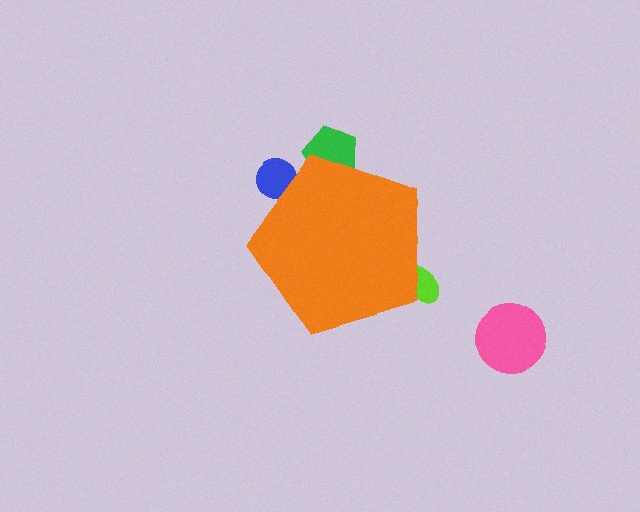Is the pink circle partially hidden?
No, the pink circle is fully visible.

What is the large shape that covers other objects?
An orange pentagon.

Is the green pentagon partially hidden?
Yes, the green pentagon is partially hidden behind the orange pentagon.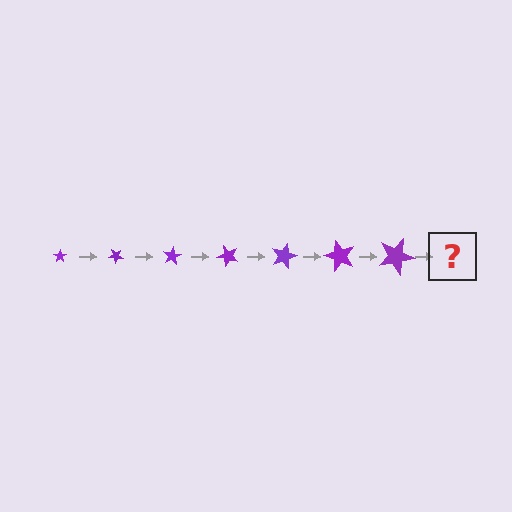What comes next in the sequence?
The next element should be a star, larger than the previous one and rotated 280 degrees from the start.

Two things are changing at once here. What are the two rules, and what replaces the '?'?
The two rules are that the star grows larger each step and it rotates 40 degrees each step. The '?' should be a star, larger than the previous one and rotated 280 degrees from the start.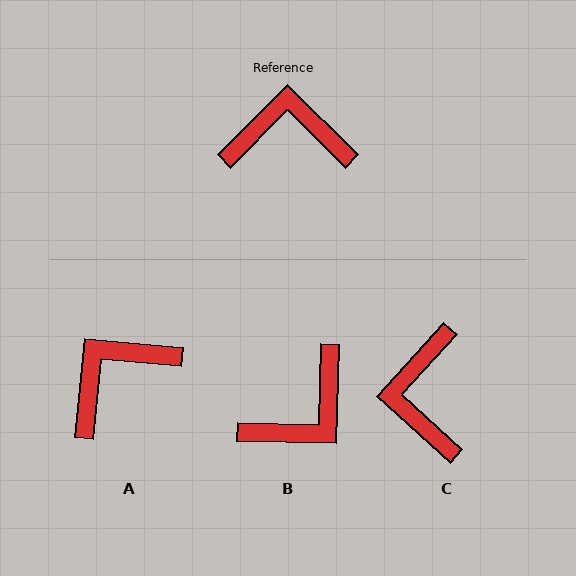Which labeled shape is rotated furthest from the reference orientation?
B, about 136 degrees away.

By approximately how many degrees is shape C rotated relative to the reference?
Approximately 93 degrees counter-clockwise.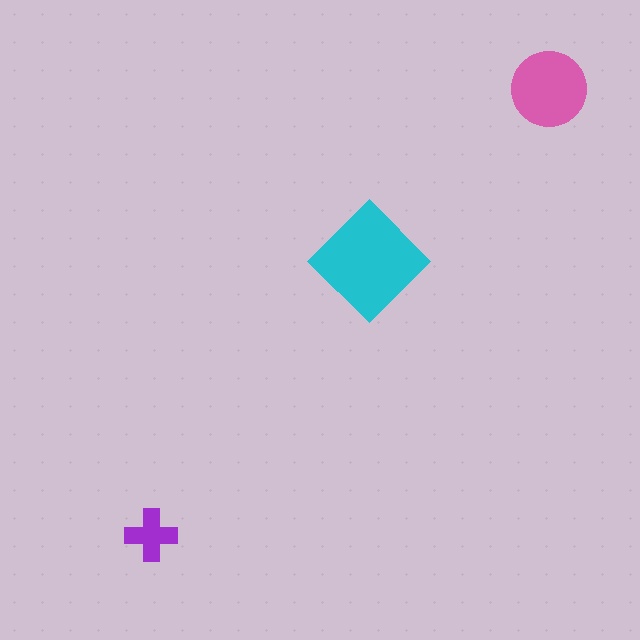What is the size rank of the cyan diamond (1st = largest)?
1st.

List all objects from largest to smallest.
The cyan diamond, the pink circle, the purple cross.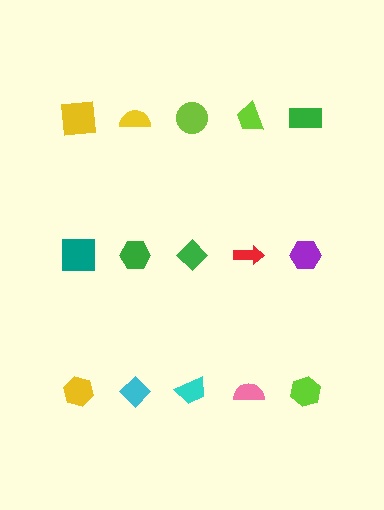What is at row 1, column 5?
A green rectangle.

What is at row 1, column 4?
A lime trapezoid.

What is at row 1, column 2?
A yellow semicircle.